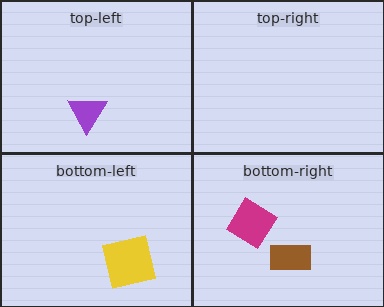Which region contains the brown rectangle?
The bottom-right region.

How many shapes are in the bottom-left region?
1.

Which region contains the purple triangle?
The top-left region.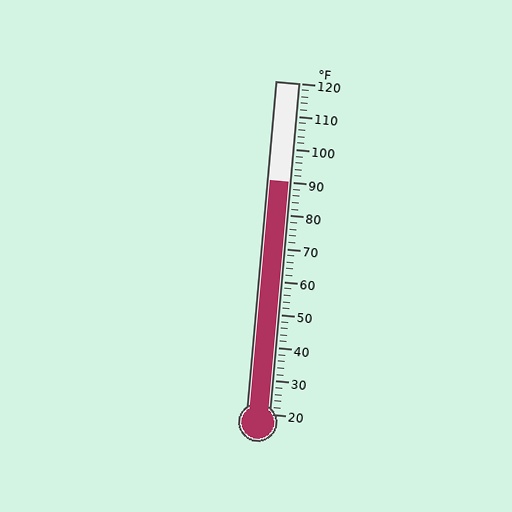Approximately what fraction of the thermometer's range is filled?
The thermometer is filled to approximately 70% of its range.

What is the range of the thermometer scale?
The thermometer scale ranges from 20°F to 120°F.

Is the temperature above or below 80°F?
The temperature is above 80°F.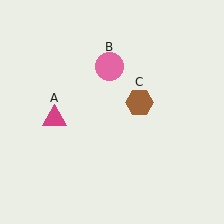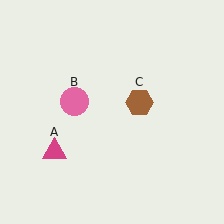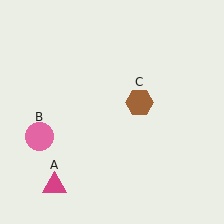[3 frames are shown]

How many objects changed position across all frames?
2 objects changed position: magenta triangle (object A), pink circle (object B).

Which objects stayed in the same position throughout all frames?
Brown hexagon (object C) remained stationary.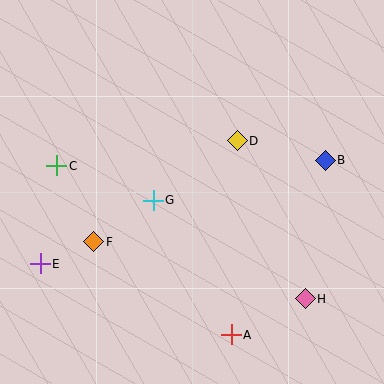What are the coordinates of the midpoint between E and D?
The midpoint between E and D is at (139, 202).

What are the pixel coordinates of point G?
Point G is at (153, 200).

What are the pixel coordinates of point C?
Point C is at (57, 166).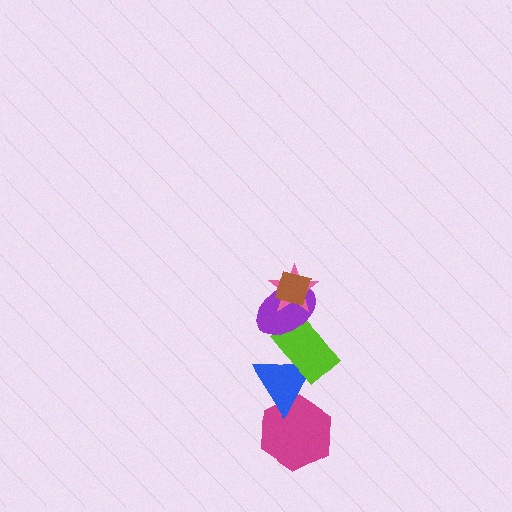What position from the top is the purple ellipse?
The purple ellipse is 3rd from the top.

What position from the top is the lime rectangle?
The lime rectangle is 4th from the top.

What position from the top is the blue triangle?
The blue triangle is 5th from the top.